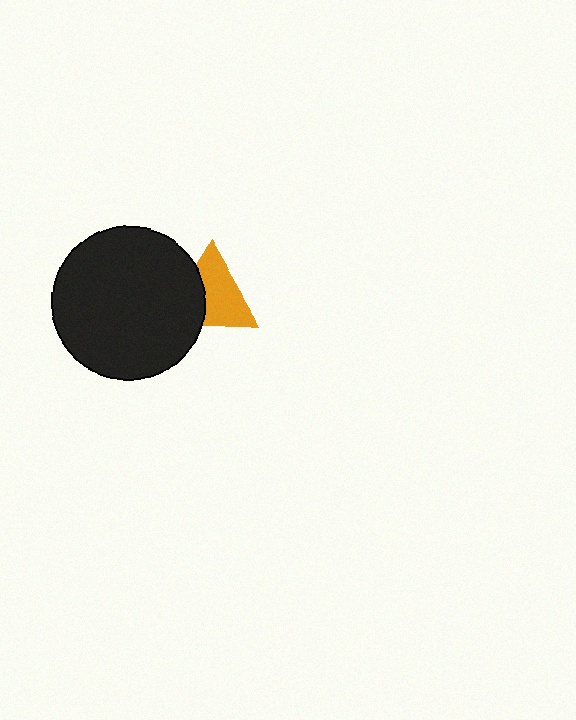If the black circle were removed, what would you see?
You would see the complete orange triangle.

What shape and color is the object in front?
The object in front is a black circle.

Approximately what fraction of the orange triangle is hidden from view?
Roughly 36% of the orange triangle is hidden behind the black circle.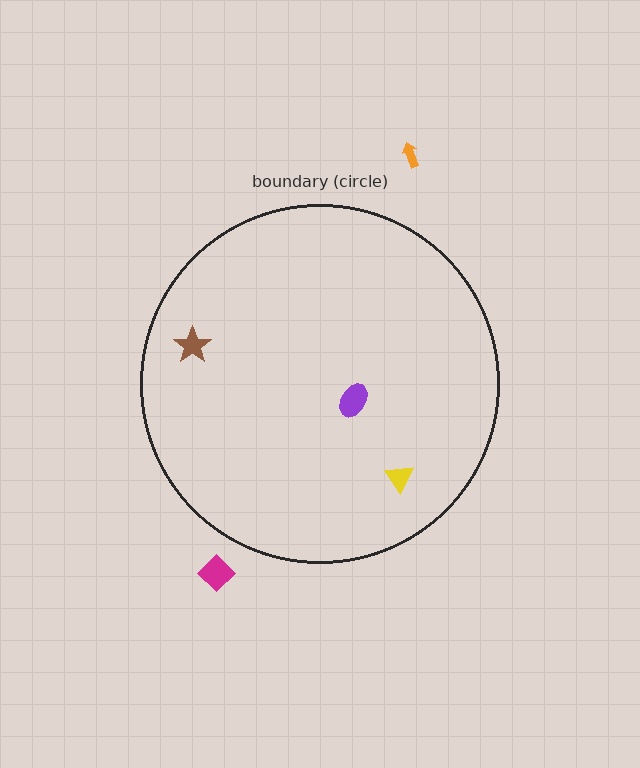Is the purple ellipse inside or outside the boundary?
Inside.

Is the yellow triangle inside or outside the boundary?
Inside.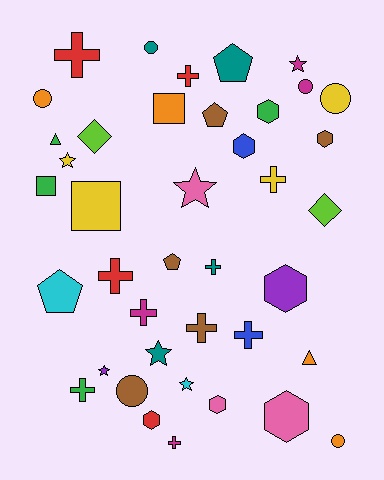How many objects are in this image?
There are 40 objects.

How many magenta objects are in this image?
There are 4 magenta objects.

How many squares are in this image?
There are 3 squares.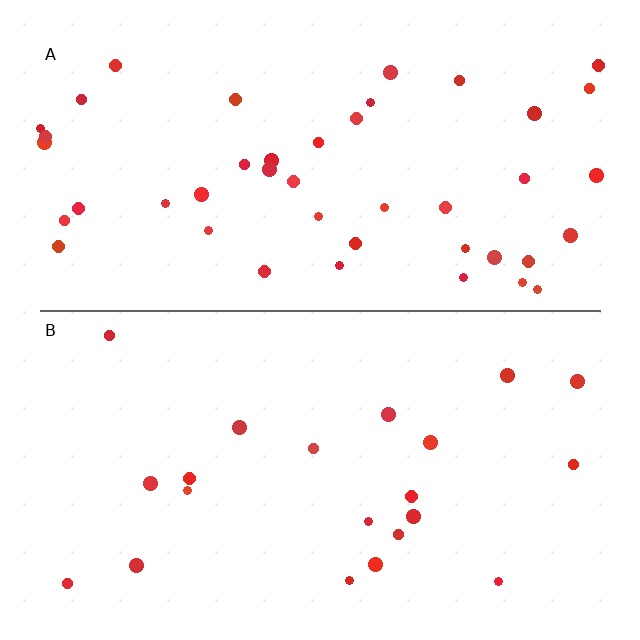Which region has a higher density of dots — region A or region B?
A (the top).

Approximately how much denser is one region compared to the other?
Approximately 2.1× — region A over region B.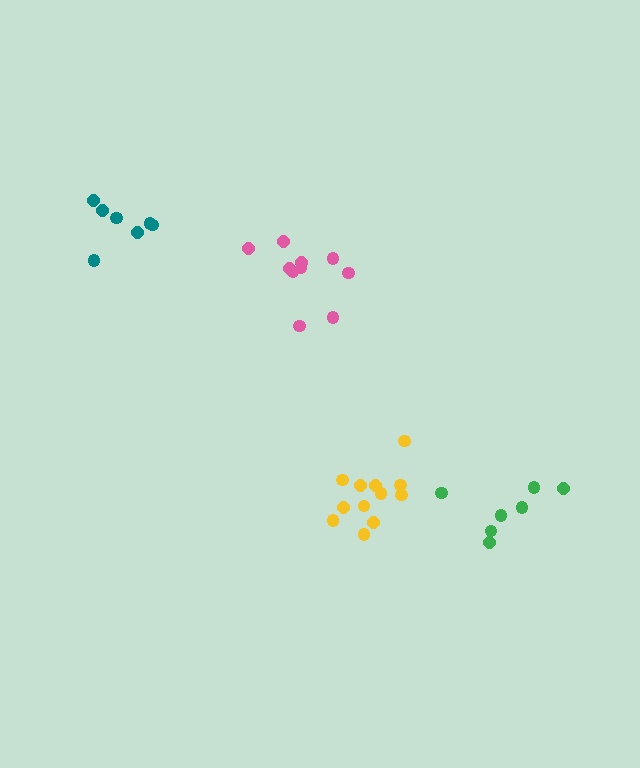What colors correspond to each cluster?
The clusters are colored: yellow, pink, teal, green.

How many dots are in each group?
Group 1: 12 dots, Group 2: 10 dots, Group 3: 7 dots, Group 4: 7 dots (36 total).